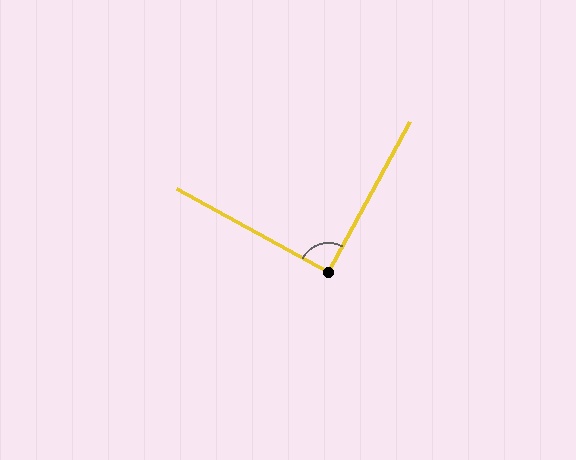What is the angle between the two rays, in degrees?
Approximately 90 degrees.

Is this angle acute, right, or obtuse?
It is approximately a right angle.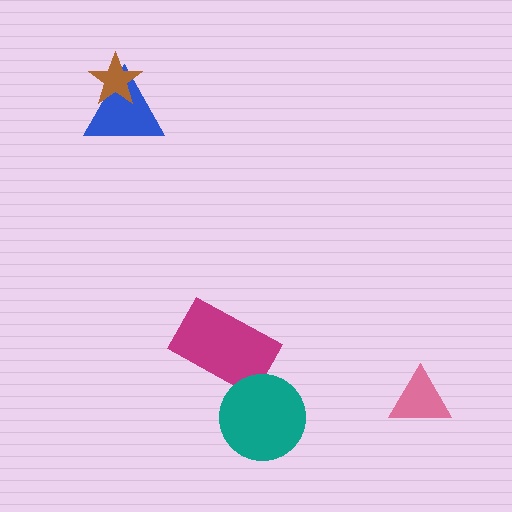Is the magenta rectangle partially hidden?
Yes, it is partially covered by another shape.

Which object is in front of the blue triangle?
The brown star is in front of the blue triangle.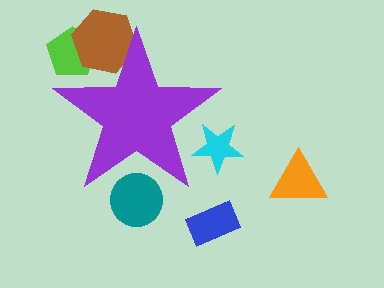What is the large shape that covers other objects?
A purple star.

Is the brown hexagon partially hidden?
Yes, the brown hexagon is partially hidden behind the purple star.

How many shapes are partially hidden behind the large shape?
4 shapes are partially hidden.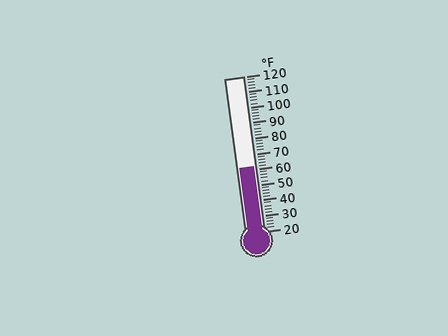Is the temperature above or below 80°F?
The temperature is below 80°F.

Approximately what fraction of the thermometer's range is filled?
The thermometer is filled to approximately 40% of its range.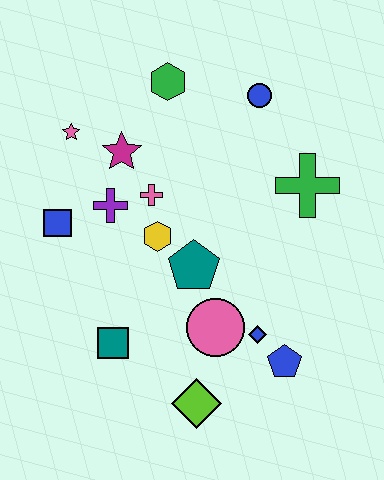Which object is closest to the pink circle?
The blue diamond is closest to the pink circle.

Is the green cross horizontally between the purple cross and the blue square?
No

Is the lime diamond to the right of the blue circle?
No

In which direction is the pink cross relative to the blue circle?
The pink cross is to the left of the blue circle.